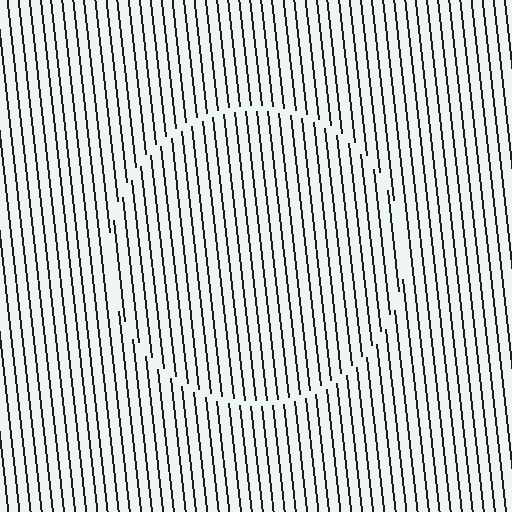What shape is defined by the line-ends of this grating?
An illusory circle. The interior of the shape contains the same grating, shifted by half a period — the contour is defined by the phase discontinuity where line-ends from the inner and outer gratings abut.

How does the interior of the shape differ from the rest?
The interior of the shape contains the same grating, shifted by half a period — the contour is defined by the phase discontinuity where line-ends from the inner and outer gratings abut.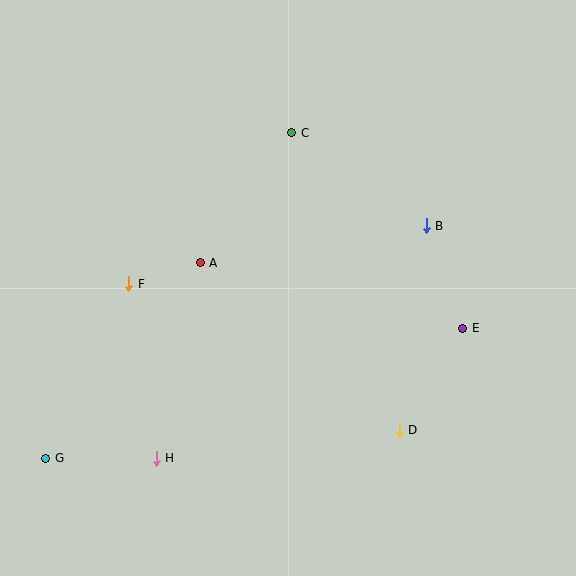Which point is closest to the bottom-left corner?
Point G is closest to the bottom-left corner.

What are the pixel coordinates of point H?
Point H is at (156, 458).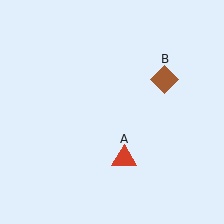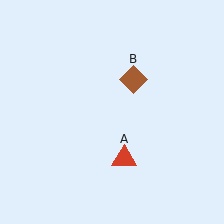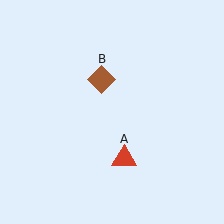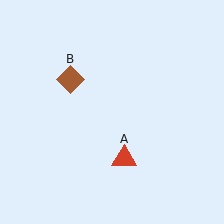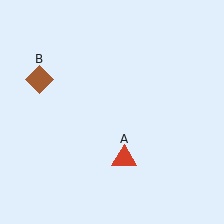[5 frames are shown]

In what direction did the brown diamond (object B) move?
The brown diamond (object B) moved left.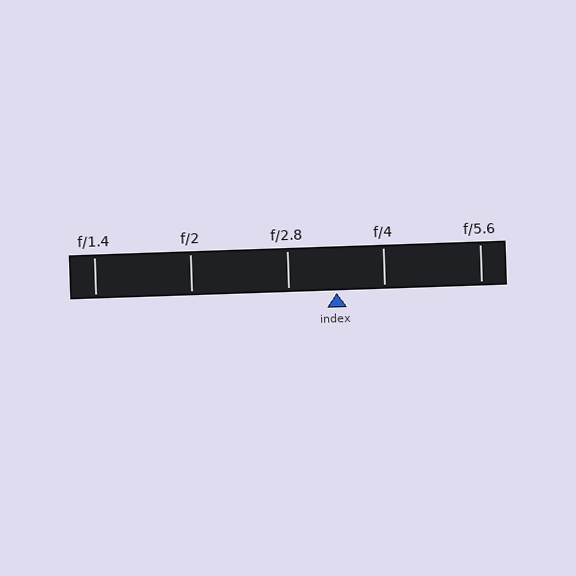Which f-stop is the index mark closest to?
The index mark is closest to f/4.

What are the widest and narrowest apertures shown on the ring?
The widest aperture shown is f/1.4 and the narrowest is f/5.6.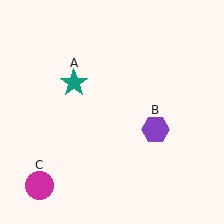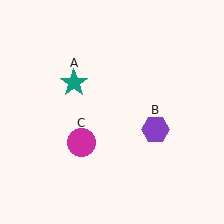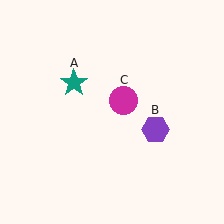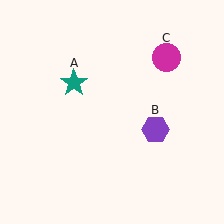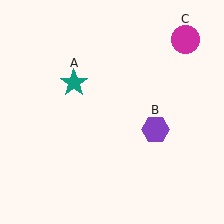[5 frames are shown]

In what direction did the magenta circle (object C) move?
The magenta circle (object C) moved up and to the right.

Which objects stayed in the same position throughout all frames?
Teal star (object A) and purple hexagon (object B) remained stationary.